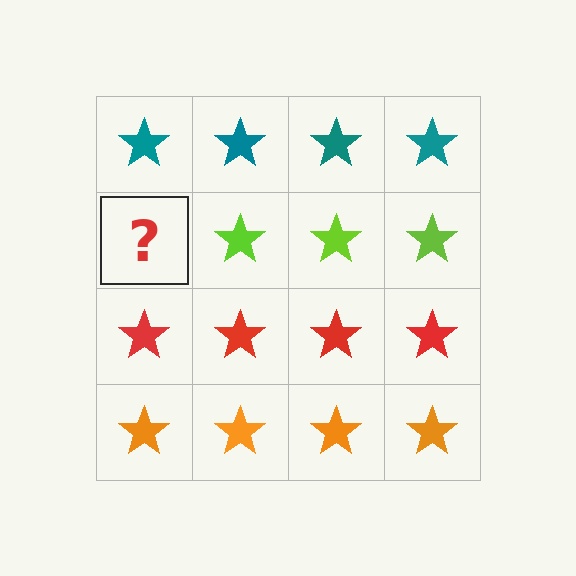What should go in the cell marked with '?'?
The missing cell should contain a lime star.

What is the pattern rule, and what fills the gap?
The rule is that each row has a consistent color. The gap should be filled with a lime star.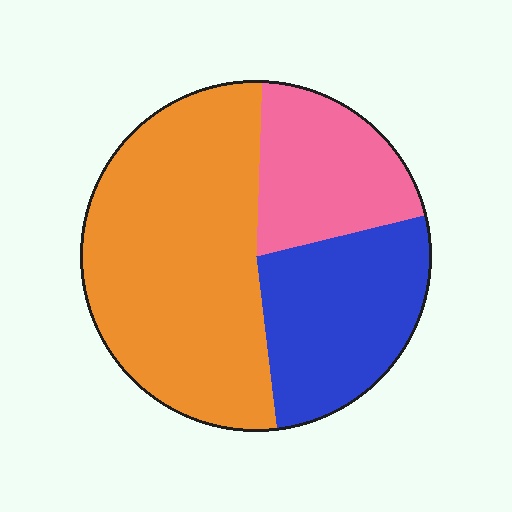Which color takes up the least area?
Pink, at roughly 20%.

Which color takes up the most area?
Orange, at roughly 55%.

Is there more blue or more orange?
Orange.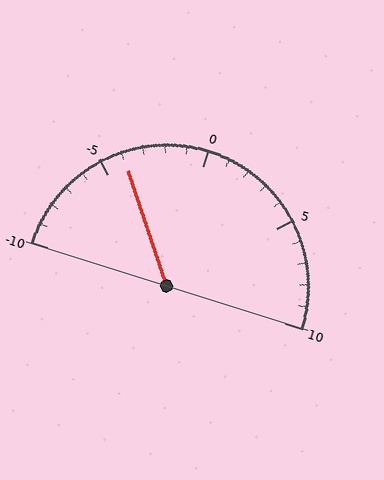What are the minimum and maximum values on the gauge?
The gauge ranges from -10 to 10.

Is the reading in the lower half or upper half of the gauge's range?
The reading is in the lower half of the range (-10 to 10).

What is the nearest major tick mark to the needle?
The nearest major tick mark is -5.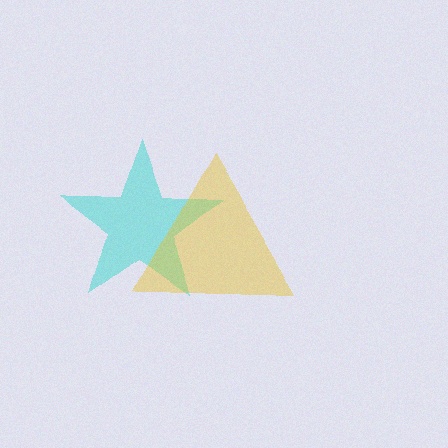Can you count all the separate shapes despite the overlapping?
Yes, there are 2 separate shapes.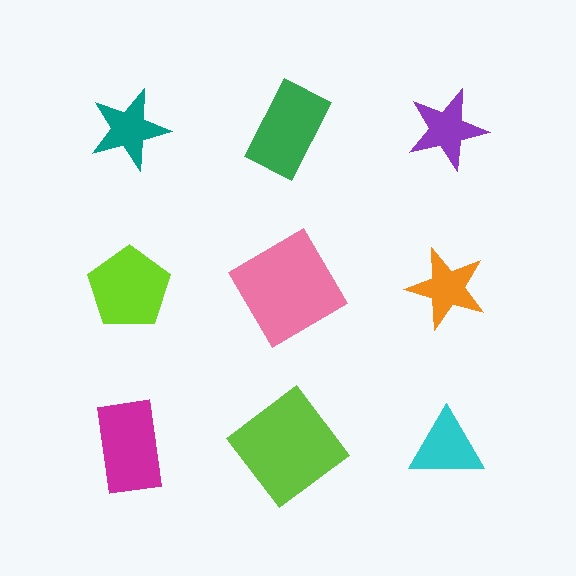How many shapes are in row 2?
3 shapes.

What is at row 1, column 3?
A purple star.